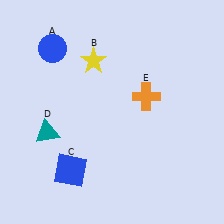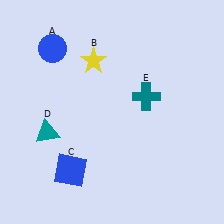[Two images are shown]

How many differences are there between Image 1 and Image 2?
There is 1 difference between the two images.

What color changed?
The cross (E) changed from orange in Image 1 to teal in Image 2.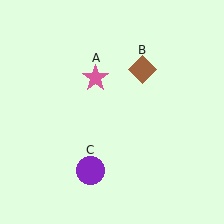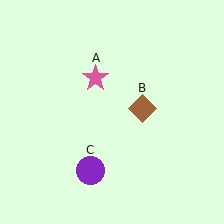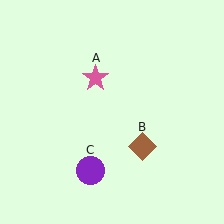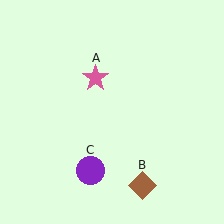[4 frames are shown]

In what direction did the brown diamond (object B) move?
The brown diamond (object B) moved down.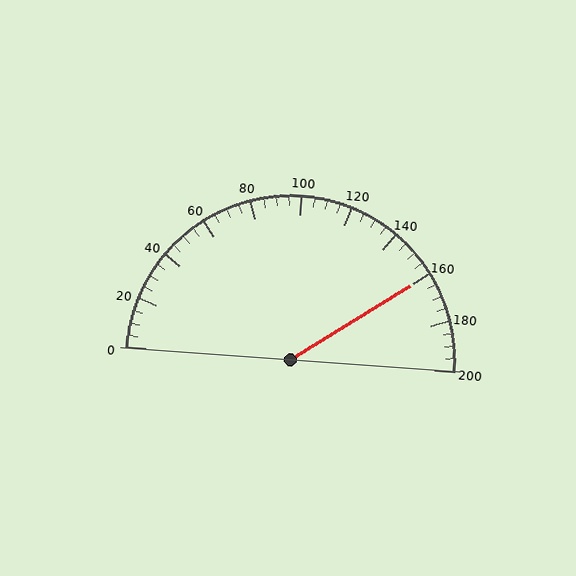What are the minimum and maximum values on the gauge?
The gauge ranges from 0 to 200.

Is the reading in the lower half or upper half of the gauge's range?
The reading is in the upper half of the range (0 to 200).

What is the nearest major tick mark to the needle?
The nearest major tick mark is 160.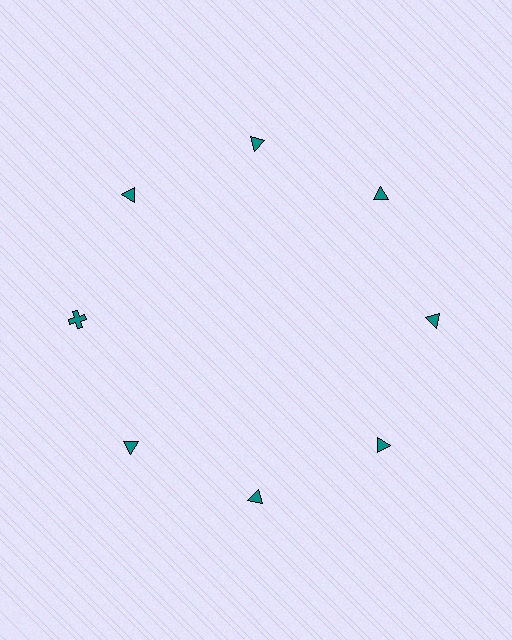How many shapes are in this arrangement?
There are 8 shapes arranged in a ring pattern.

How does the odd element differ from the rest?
It has a different shape: cross instead of triangle.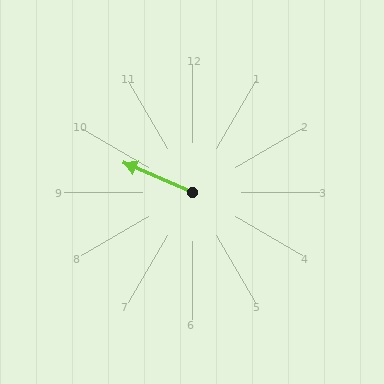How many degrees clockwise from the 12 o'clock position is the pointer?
Approximately 293 degrees.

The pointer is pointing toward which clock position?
Roughly 10 o'clock.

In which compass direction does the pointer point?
Northwest.